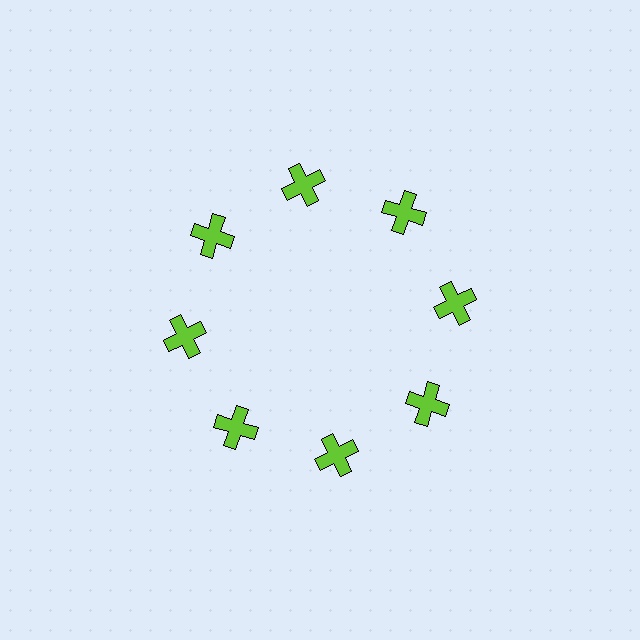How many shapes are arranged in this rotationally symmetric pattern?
There are 8 shapes, arranged in 8 groups of 1.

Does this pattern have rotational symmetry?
Yes, this pattern has 8-fold rotational symmetry. It looks the same after rotating 45 degrees around the center.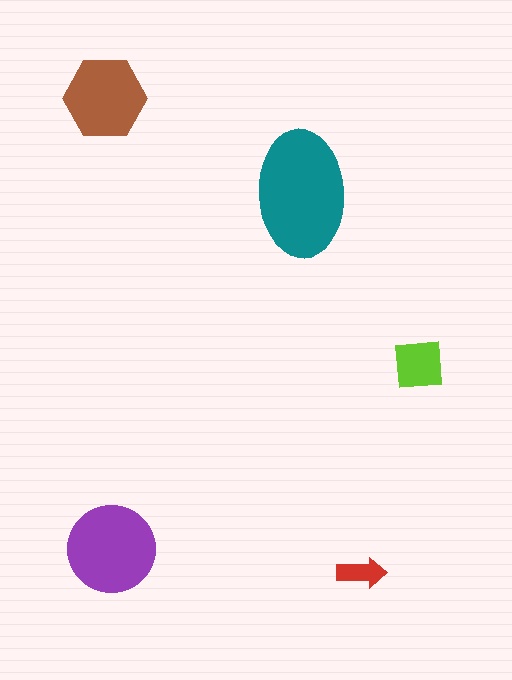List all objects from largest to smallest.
The teal ellipse, the purple circle, the brown hexagon, the lime square, the red arrow.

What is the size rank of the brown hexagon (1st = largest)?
3rd.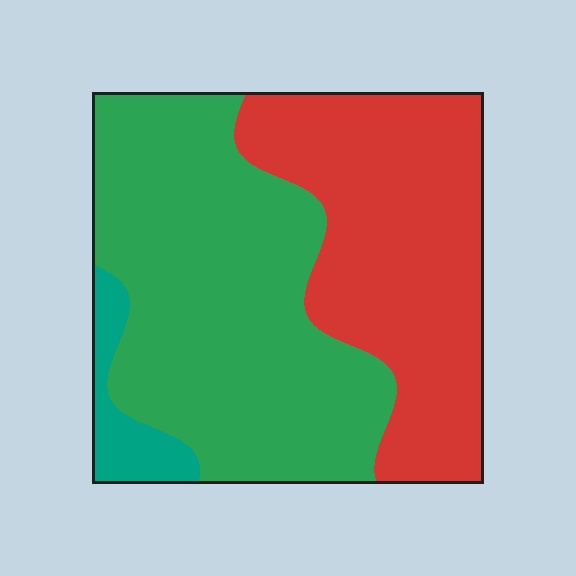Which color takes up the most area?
Green, at roughly 55%.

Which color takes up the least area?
Teal, at roughly 5%.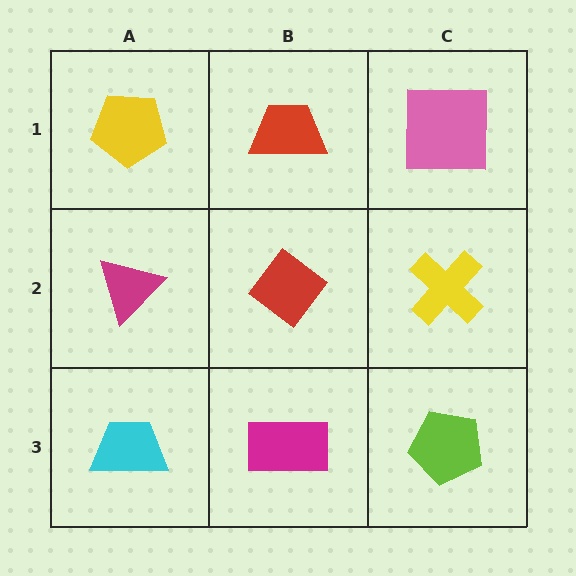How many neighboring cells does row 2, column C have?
3.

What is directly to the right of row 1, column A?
A red trapezoid.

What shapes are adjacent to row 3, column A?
A magenta triangle (row 2, column A), a magenta rectangle (row 3, column B).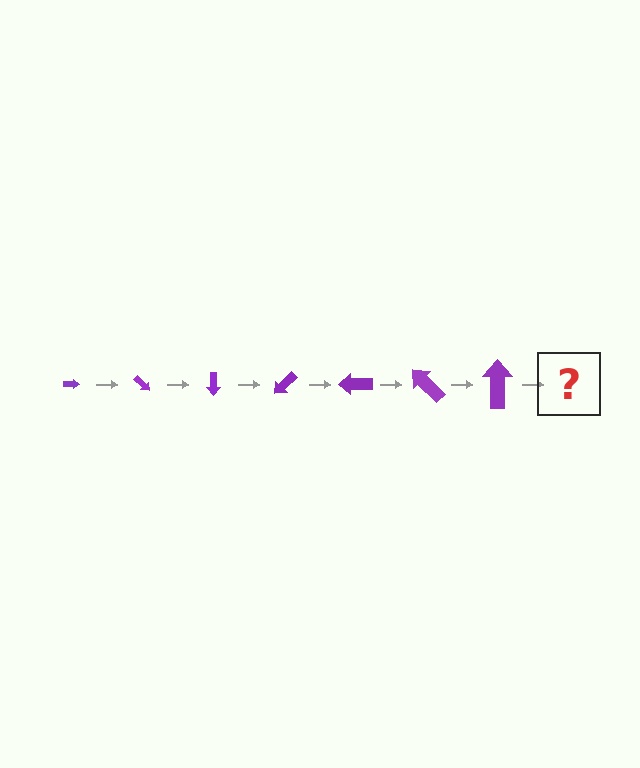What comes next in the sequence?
The next element should be an arrow, larger than the previous one and rotated 315 degrees from the start.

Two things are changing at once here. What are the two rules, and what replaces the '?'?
The two rules are that the arrow grows larger each step and it rotates 45 degrees each step. The '?' should be an arrow, larger than the previous one and rotated 315 degrees from the start.